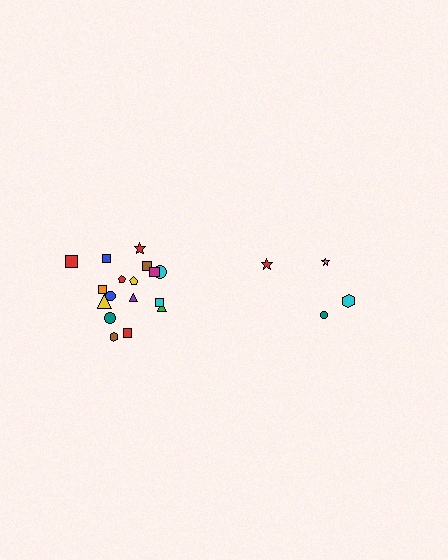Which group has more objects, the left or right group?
The left group.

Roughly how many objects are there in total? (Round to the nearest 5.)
Roughly 20 objects in total.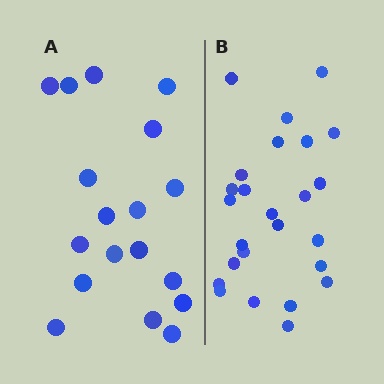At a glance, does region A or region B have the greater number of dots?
Region B (the right region) has more dots.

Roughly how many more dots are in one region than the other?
Region B has roughly 8 or so more dots than region A.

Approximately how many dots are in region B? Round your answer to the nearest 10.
About 20 dots. (The exact count is 25, which rounds to 20.)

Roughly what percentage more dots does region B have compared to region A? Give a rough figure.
About 40% more.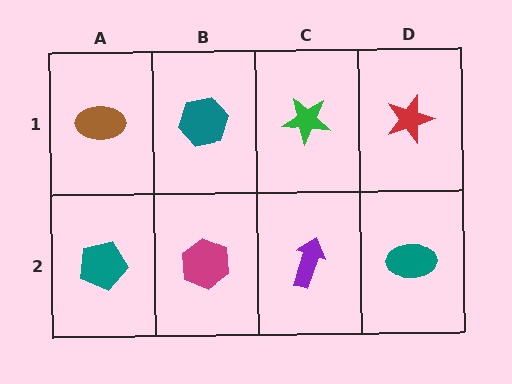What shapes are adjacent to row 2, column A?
A brown ellipse (row 1, column A), a magenta hexagon (row 2, column B).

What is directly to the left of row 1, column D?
A green star.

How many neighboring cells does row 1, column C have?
3.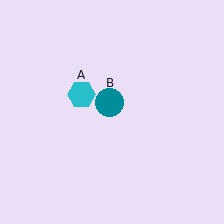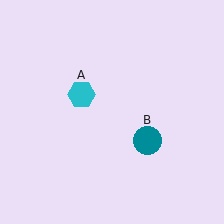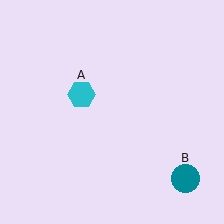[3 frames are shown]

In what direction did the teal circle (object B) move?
The teal circle (object B) moved down and to the right.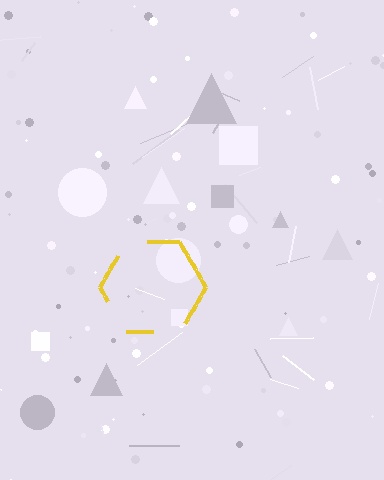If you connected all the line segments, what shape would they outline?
They would outline a hexagon.